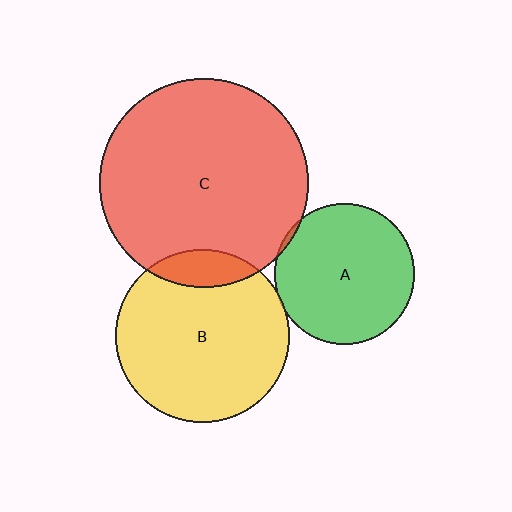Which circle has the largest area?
Circle C (red).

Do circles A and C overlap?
Yes.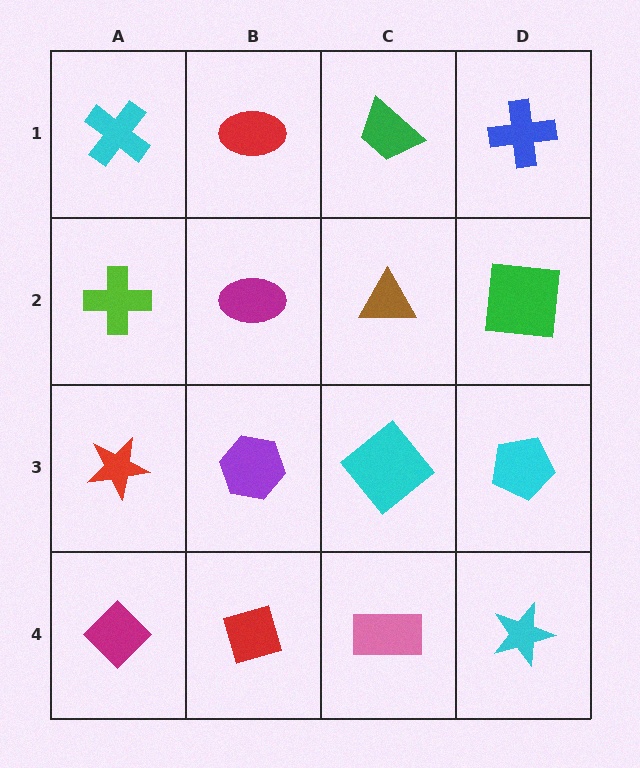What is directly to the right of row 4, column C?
A cyan star.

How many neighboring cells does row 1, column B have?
3.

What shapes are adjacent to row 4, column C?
A cyan diamond (row 3, column C), a red diamond (row 4, column B), a cyan star (row 4, column D).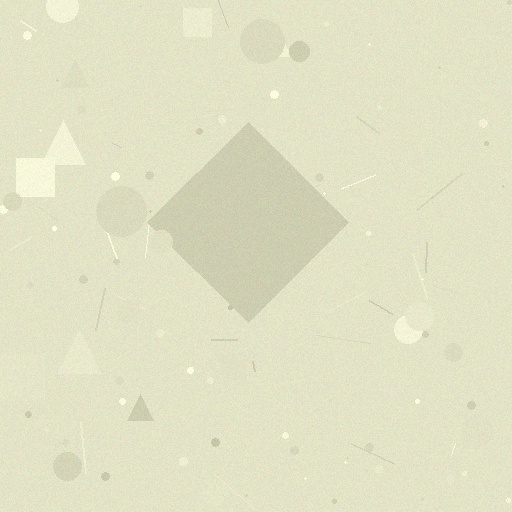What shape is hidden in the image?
A diamond is hidden in the image.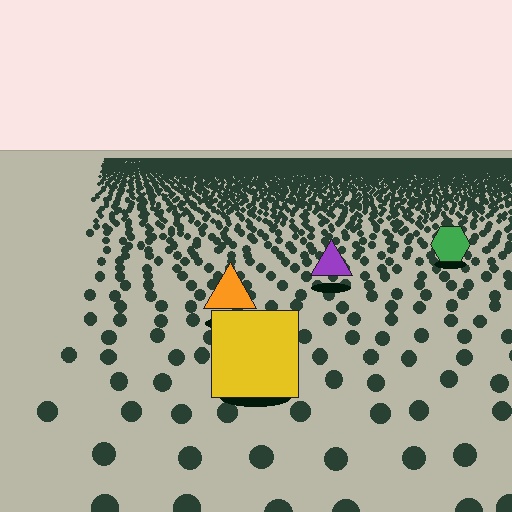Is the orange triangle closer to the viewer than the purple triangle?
Yes. The orange triangle is closer — you can tell from the texture gradient: the ground texture is coarser near it.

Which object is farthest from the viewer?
The green hexagon is farthest from the viewer. It appears smaller and the ground texture around it is denser.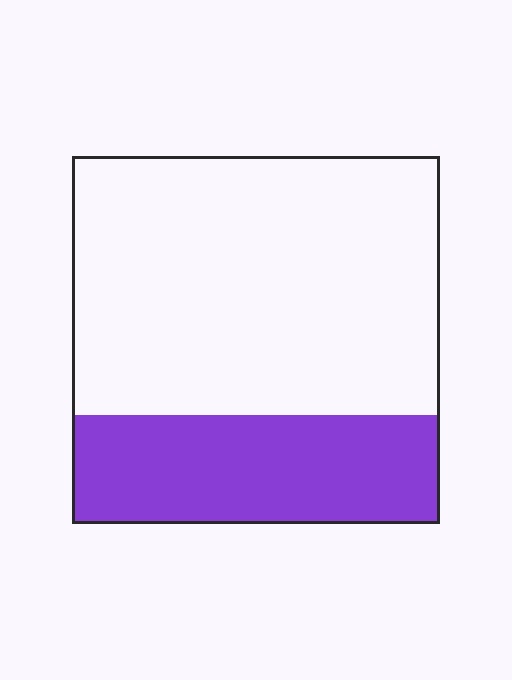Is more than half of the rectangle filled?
No.